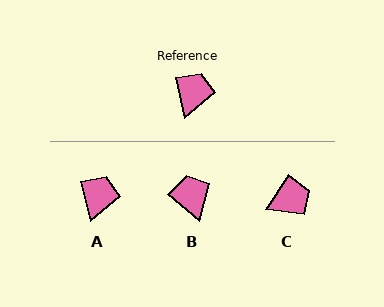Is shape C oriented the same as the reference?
No, it is off by about 47 degrees.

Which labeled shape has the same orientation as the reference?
A.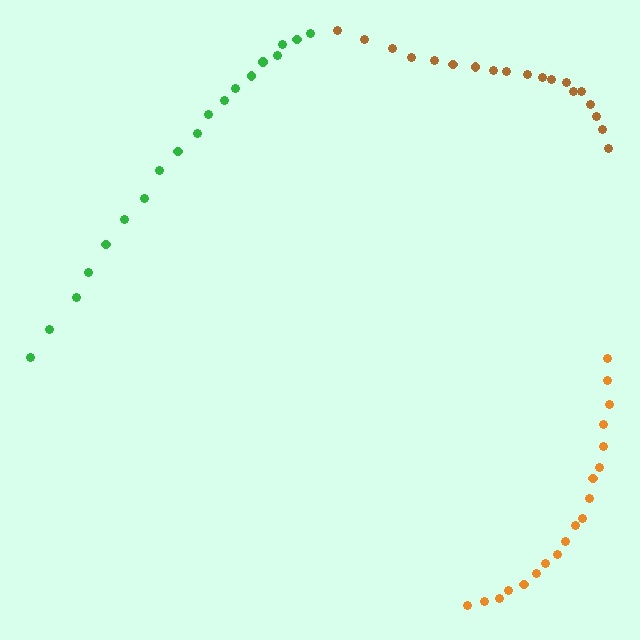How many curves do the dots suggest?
There are 3 distinct paths.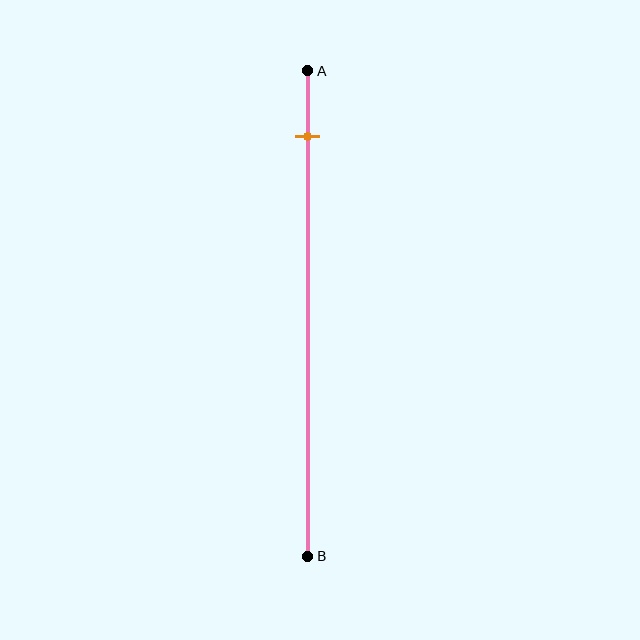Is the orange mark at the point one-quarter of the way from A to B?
No, the mark is at about 15% from A, not at the 25% one-quarter point.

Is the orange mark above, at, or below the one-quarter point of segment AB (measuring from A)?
The orange mark is above the one-quarter point of segment AB.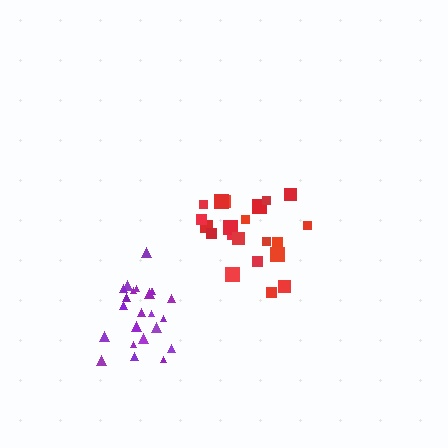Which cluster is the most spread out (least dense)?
Red.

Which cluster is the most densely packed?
Purple.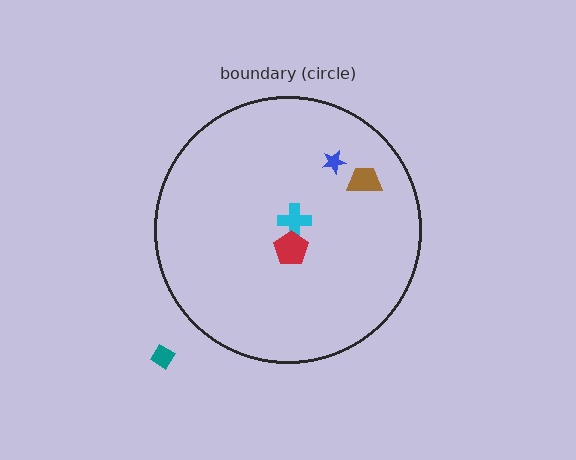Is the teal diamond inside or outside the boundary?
Outside.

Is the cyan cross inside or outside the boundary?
Inside.